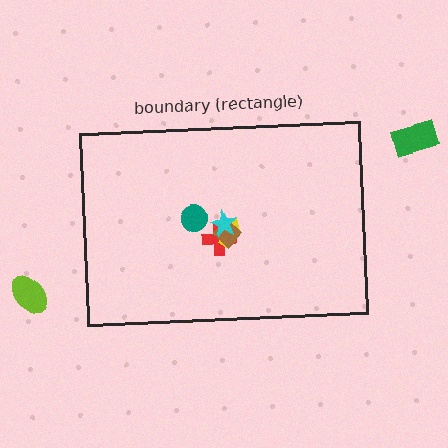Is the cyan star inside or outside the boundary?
Inside.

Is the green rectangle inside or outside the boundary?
Outside.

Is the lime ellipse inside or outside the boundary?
Outside.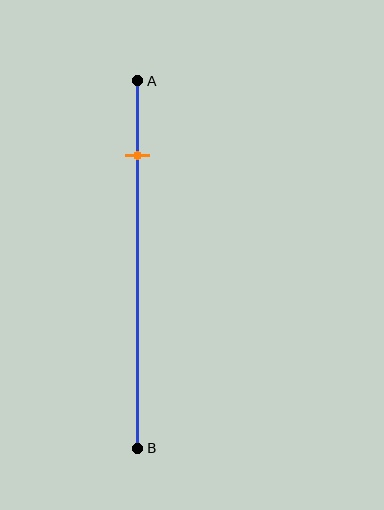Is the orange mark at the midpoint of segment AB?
No, the mark is at about 20% from A, not at the 50% midpoint.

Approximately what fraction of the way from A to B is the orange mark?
The orange mark is approximately 20% of the way from A to B.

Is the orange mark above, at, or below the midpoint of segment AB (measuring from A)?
The orange mark is above the midpoint of segment AB.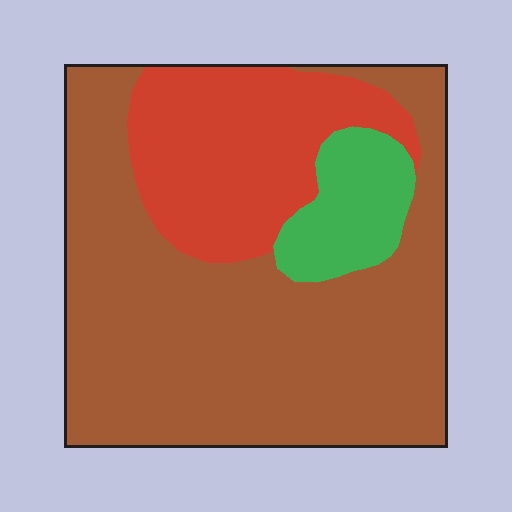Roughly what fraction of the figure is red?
Red covers about 25% of the figure.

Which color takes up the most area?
Brown, at roughly 65%.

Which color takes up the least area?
Green, at roughly 10%.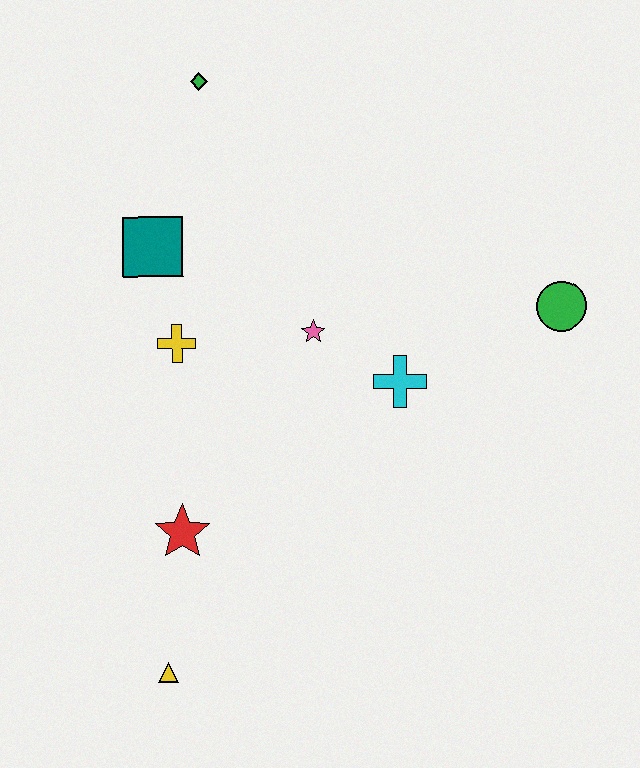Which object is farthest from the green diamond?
The yellow triangle is farthest from the green diamond.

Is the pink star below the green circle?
Yes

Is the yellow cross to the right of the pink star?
No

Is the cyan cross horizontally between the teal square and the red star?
No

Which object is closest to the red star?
The yellow triangle is closest to the red star.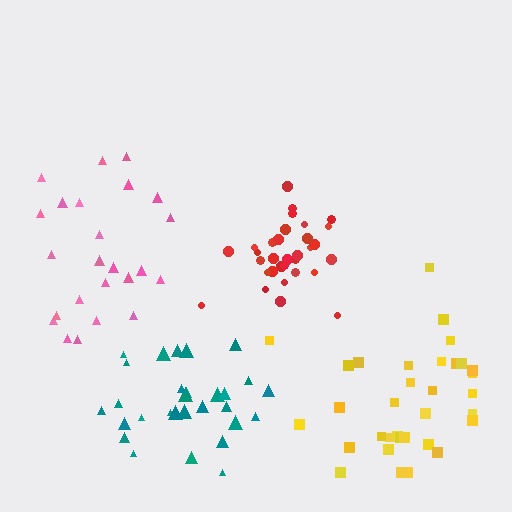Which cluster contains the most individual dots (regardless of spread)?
Yellow (33).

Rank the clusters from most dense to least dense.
red, teal, yellow, pink.